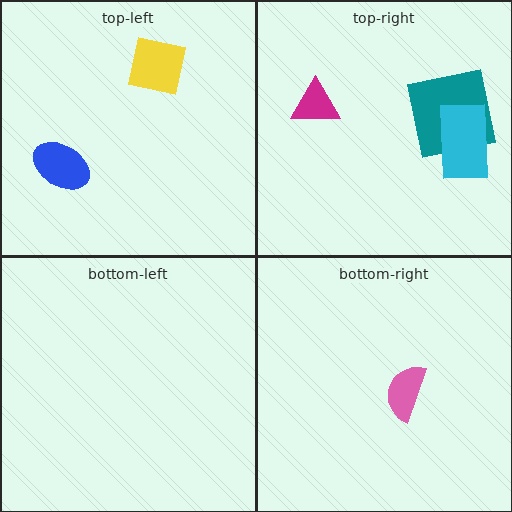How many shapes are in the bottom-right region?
1.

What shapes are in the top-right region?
The teal square, the magenta triangle, the cyan rectangle.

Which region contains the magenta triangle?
The top-right region.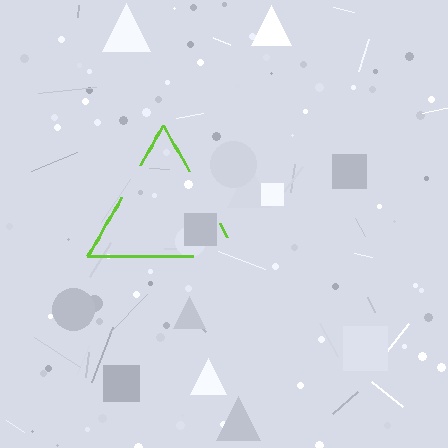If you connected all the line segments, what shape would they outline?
They would outline a triangle.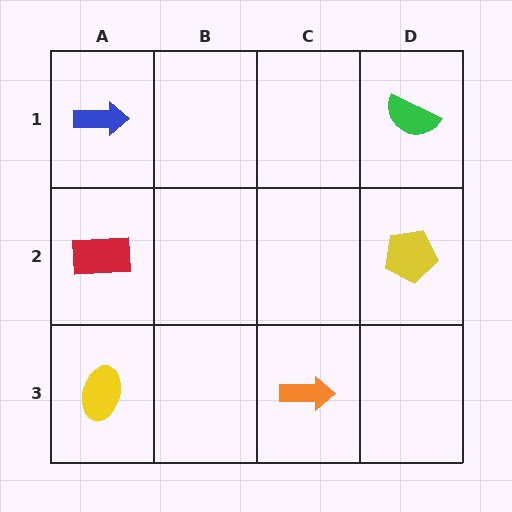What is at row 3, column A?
A yellow ellipse.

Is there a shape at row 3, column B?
No, that cell is empty.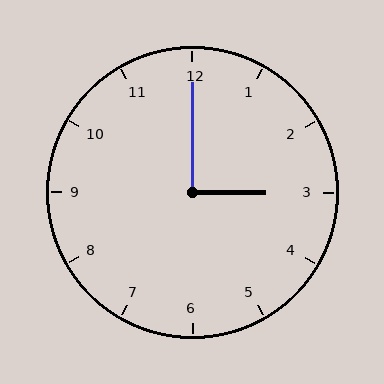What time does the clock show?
3:00.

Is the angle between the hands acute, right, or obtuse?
It is right.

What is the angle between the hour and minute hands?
Approximately 90 degrees.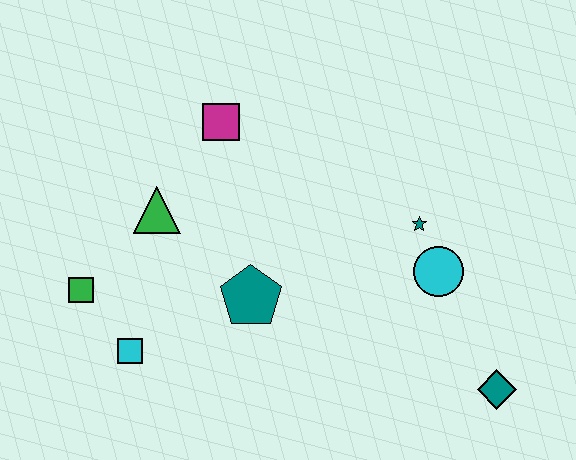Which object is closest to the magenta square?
The green triangle is closest to the magenta square.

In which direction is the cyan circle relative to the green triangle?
The cyan circle is to the right of the green triangle.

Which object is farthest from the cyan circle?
The green square is farthest from the cyan circle.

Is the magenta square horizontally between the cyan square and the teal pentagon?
Yes